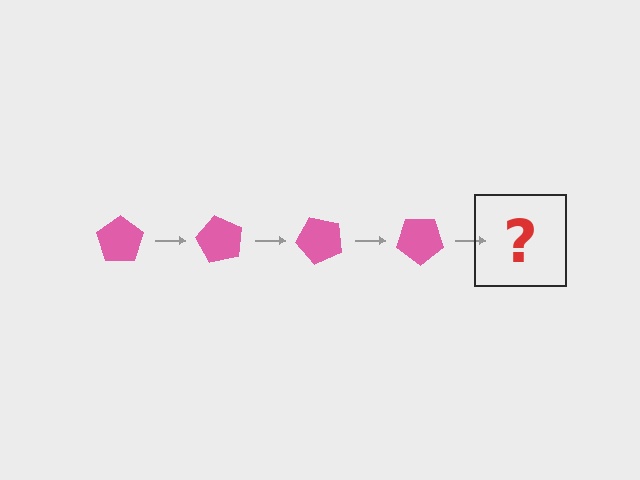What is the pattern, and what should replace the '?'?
The pattern is that the pentagon rotates 60 degrees each step. The '?' should be a pink pentagon rotated 240 degrees.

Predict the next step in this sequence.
The next step is a pink pentagon rotated 240 degrees.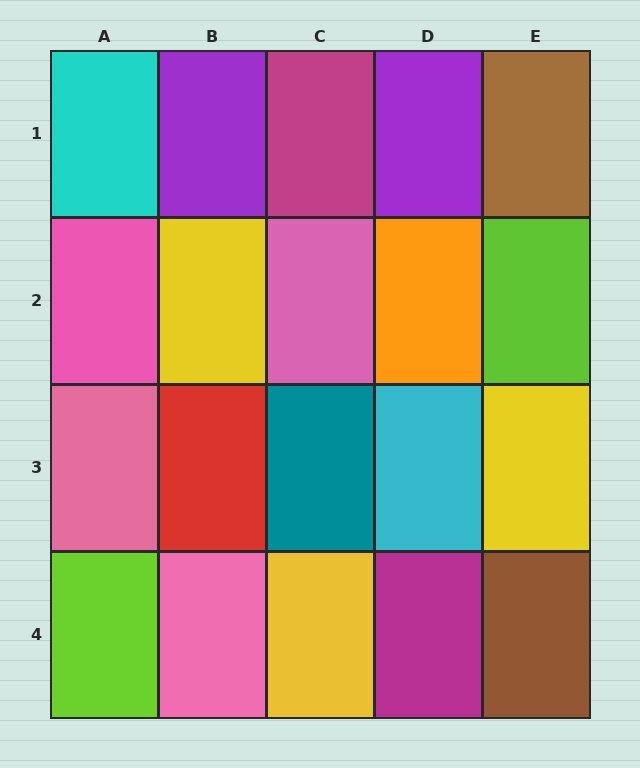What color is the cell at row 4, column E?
Brown.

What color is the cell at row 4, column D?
Magenta.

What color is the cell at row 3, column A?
Pink.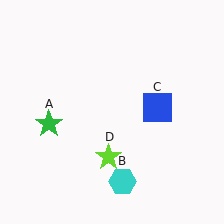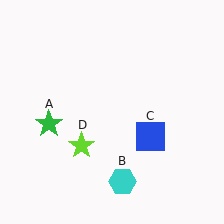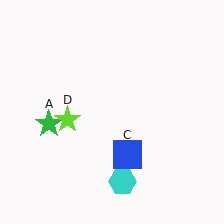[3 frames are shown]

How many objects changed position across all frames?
2 objects changed position: blue square (object C), lime star (object D).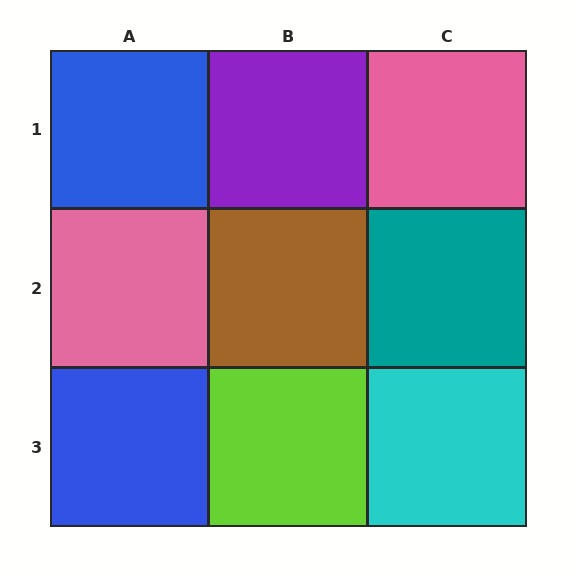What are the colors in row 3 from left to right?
Blue, lime, cyan.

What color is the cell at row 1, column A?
Blue.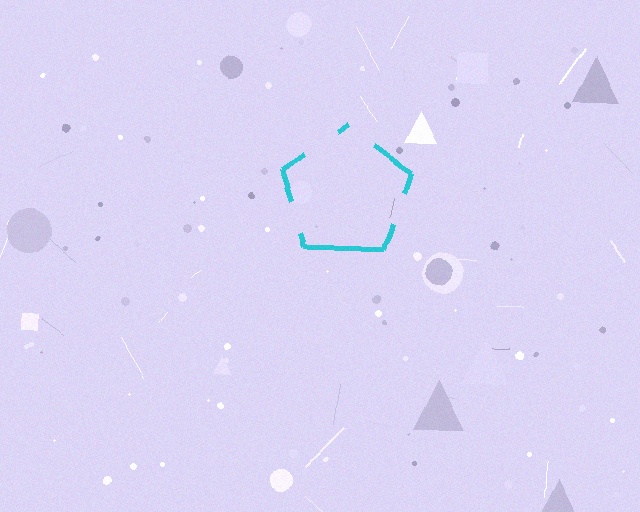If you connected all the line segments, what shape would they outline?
They would outline a pentagon.